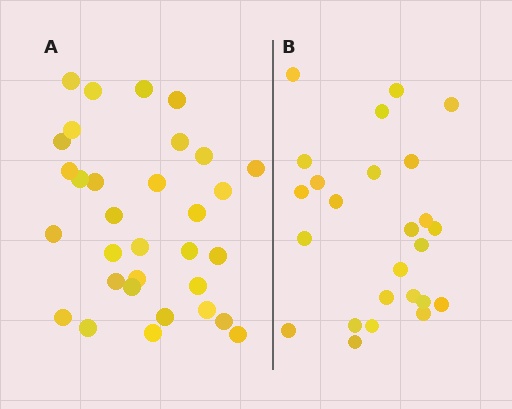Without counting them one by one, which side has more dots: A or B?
Region A (the left region) has more dots.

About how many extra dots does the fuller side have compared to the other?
Region A has roughly 8 or so more dots than region B.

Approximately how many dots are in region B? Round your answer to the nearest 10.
About 20 dots. (The exact count is 25, which rounds to 20.)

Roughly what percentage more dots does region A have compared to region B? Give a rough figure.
About 30% more.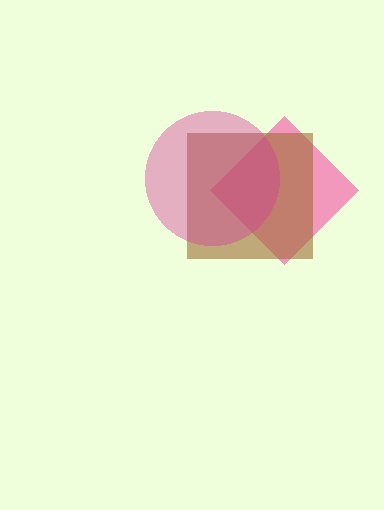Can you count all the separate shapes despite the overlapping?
Yes, there are 3 separate shapes.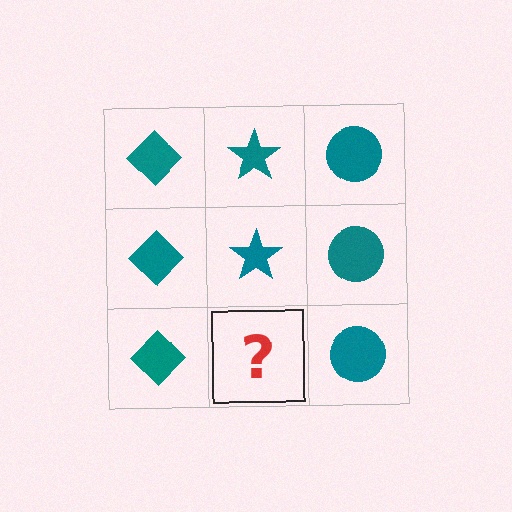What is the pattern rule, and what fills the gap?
The rule is that each column has a consistent shape. The gap should be filled with a teal star.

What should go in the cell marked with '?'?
The missing cell should contain a teal star.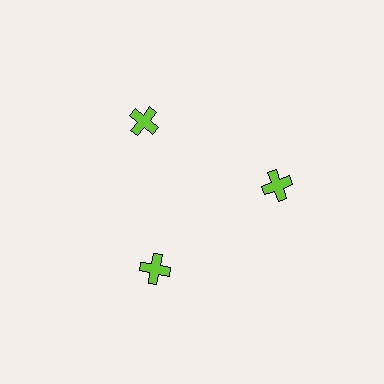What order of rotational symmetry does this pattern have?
This pattern has 3-fold rotational symmetry.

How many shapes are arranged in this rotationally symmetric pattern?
There are 3 shapes, arranged in 3 groups of 1.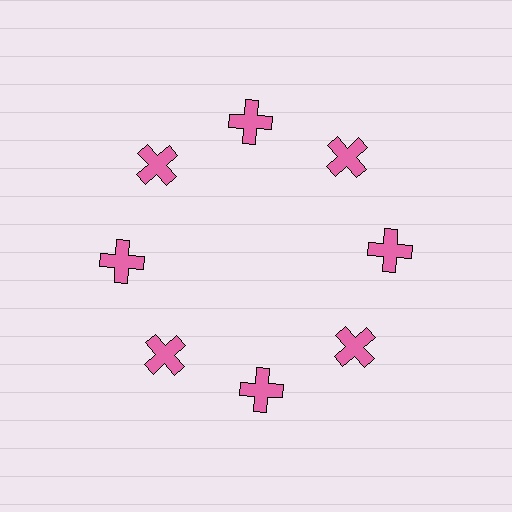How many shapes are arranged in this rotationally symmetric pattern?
There are 8 shapes, arranged in 8 groups of 1.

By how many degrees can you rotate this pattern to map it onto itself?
The pattern maps onto itself every 45 degrees of rotation.